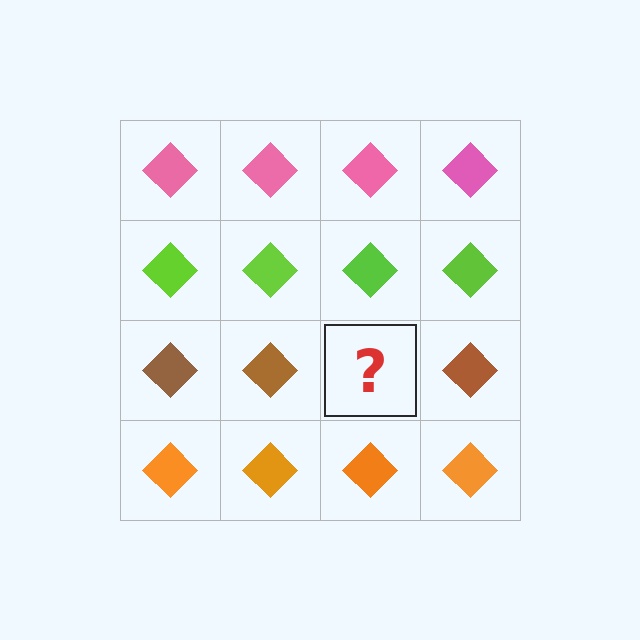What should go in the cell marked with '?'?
The missing cell should contain a brown diamond.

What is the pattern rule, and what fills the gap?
The rule is that each row has a consistent color. The gap should be filled with a brown diamond.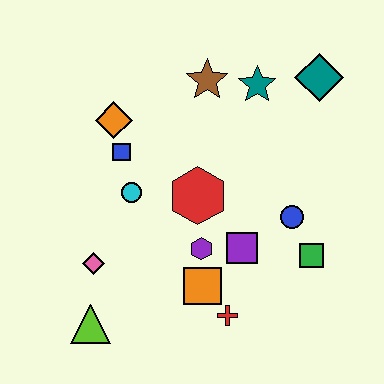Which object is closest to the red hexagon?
The purple hexagon is closest to the red hexagon.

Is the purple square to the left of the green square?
Yes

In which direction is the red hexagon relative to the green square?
The red hexagon is to the left of the green square.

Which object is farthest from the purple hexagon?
The teal diamond is farthest from the purple hexagon.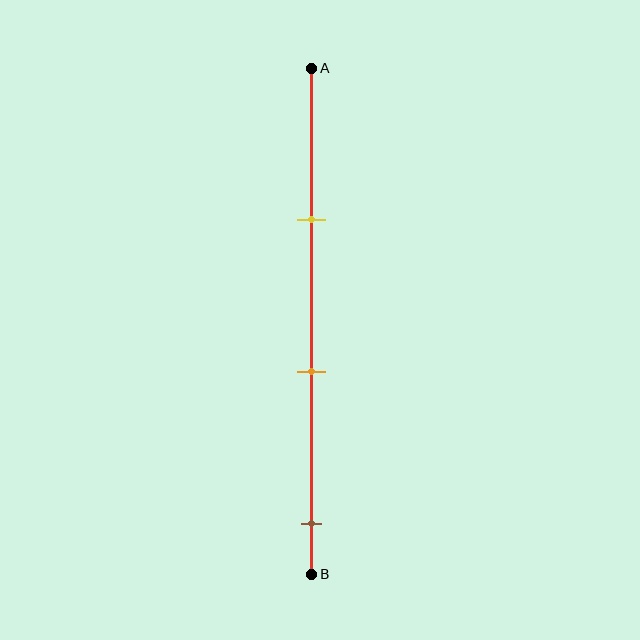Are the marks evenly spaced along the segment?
Yes, the marks are approximately evenly spaced.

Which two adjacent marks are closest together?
The yellow and orange marks are the closest adjacent pair.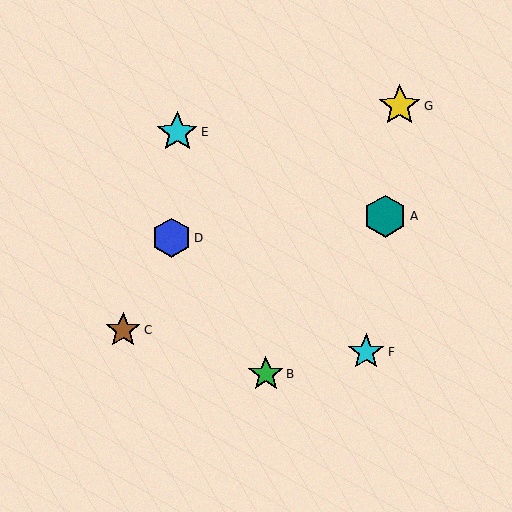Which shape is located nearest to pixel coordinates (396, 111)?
The yellow star (labeled G) at (399, 105) is nearest to that location.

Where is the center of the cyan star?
The center of the cyan star is at (366, 352).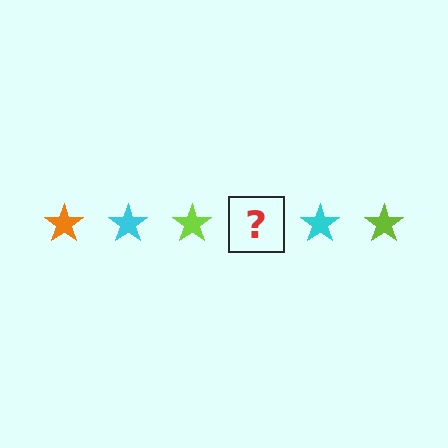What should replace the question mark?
The question mark should be replaced with an orange star.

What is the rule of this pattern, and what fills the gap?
The rule is that the pattern cycles through orange, cyan, lime stars. The gap should be filled with an orange star.